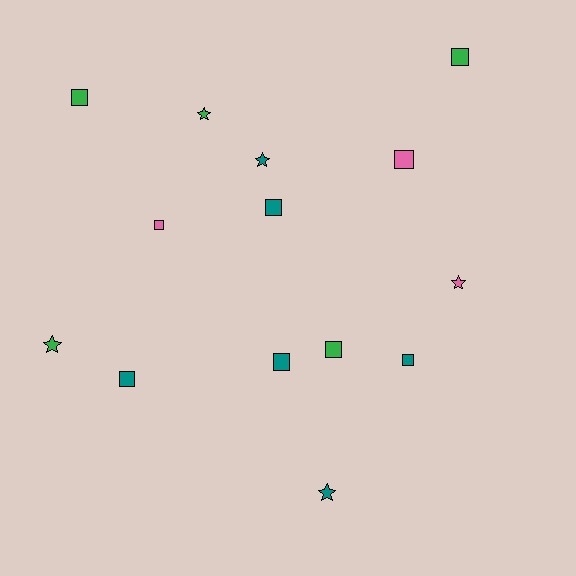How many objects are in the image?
There are 14 objects.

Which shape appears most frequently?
Square, with 9 objects.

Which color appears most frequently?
Teal, with 6 objects.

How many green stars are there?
There are 2 green stars.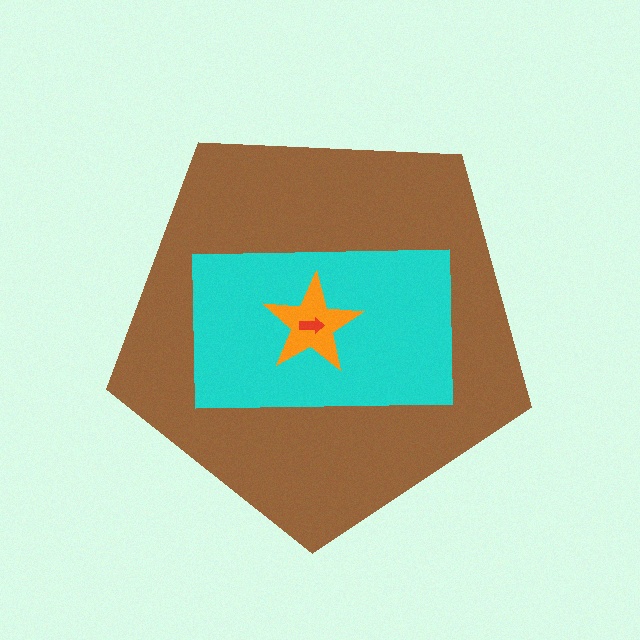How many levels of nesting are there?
4.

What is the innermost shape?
The red arrow.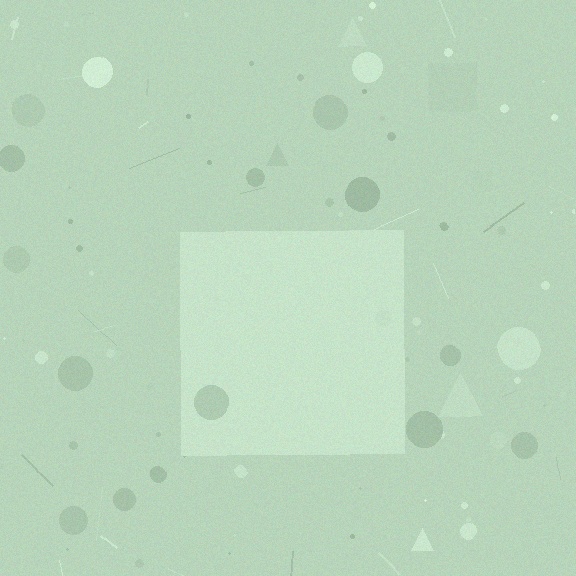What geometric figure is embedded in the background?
A square is embedded in the background.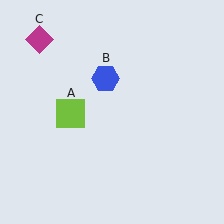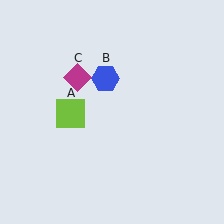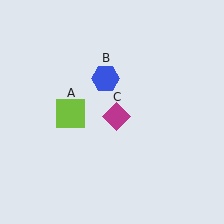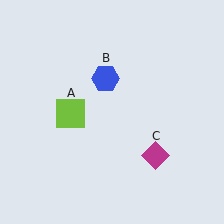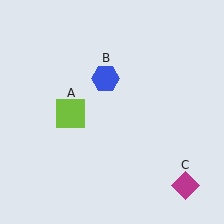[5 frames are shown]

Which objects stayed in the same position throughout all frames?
Lime square (object A) and blue hexagon (object B) remained stationary.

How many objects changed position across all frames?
1 object changed position: magenta diamond (object C).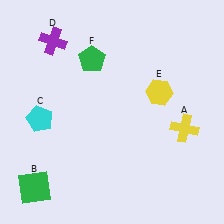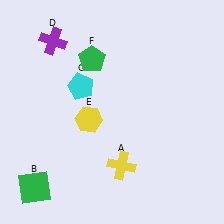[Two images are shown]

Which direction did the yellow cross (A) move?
The yellow cross (A) moved left.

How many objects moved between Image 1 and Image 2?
3 objects moved between the two images.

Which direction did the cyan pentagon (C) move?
The cyan pentagon (C) moved right.